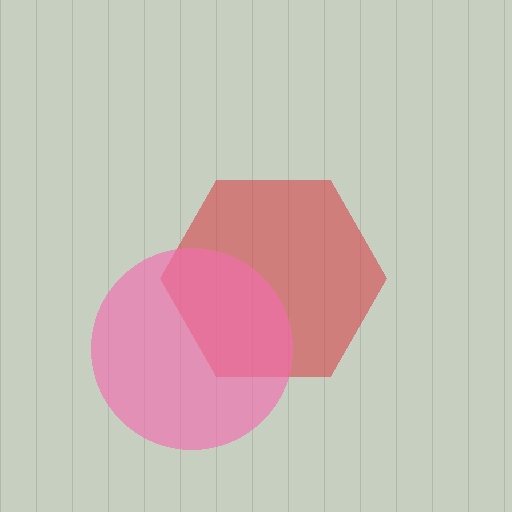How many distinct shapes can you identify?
There are 2 distinct shapes: a red hexagon, a pink circle.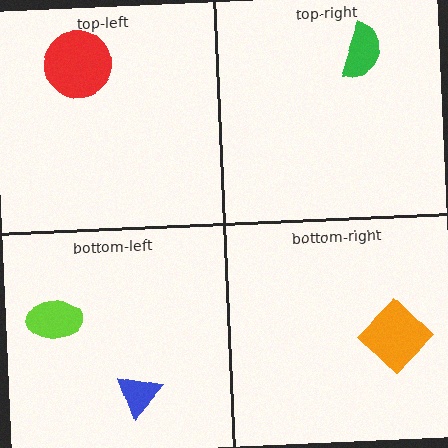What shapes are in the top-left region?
The red circle.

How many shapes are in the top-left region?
1.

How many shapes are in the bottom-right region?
1.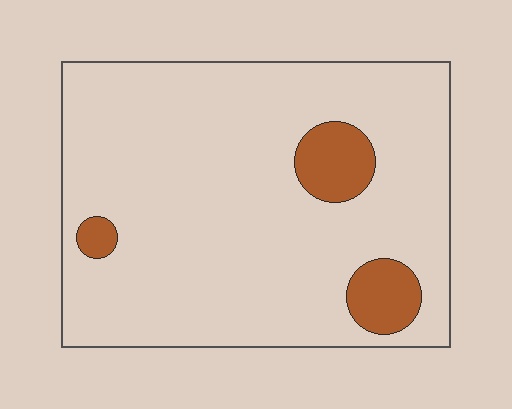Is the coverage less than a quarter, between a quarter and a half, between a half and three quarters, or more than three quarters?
Less than a quarter.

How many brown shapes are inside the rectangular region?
3.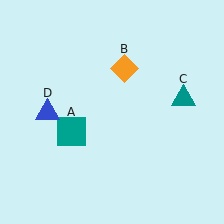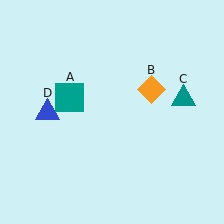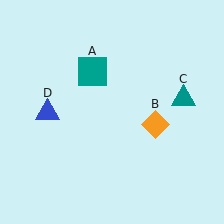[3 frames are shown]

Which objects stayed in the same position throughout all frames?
Teal triangle (object C) and blue triangle (object D) remained stationary.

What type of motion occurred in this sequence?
The teal square (object A), orange diamond (object B) rotated clockwise around the center of the scene.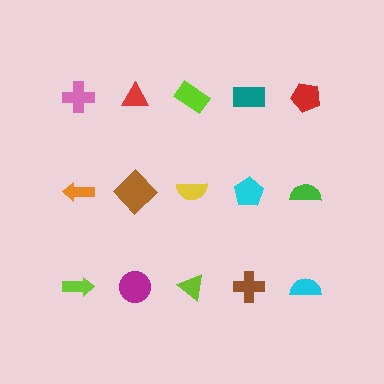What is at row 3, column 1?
A lime arrow.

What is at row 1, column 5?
A red pentagon.